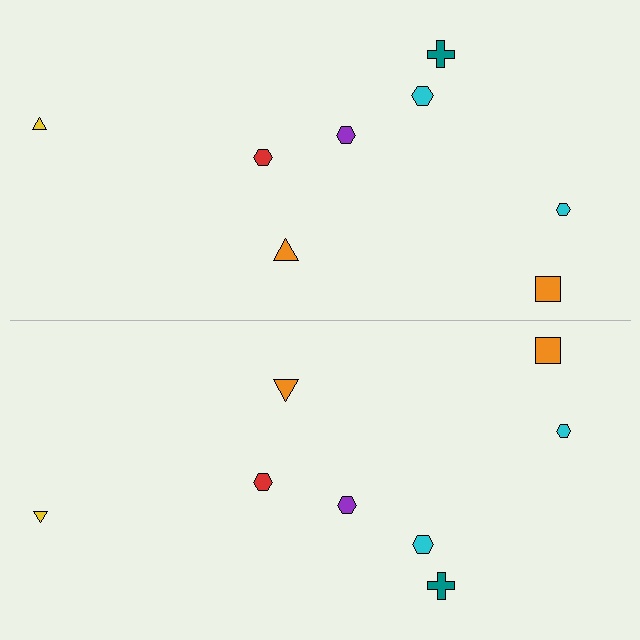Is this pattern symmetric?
Yes, this pattern has bilateral (reflection) symmetry.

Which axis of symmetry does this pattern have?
The pattern has a horizontal axis of symmetry running through the center of the image.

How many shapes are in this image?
There are 16 shapes in this image.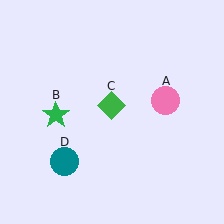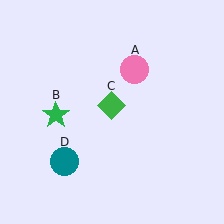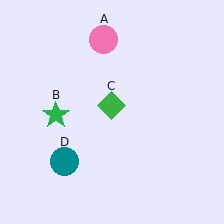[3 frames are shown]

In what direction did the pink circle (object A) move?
The pink circle (object A) moved up and to the left.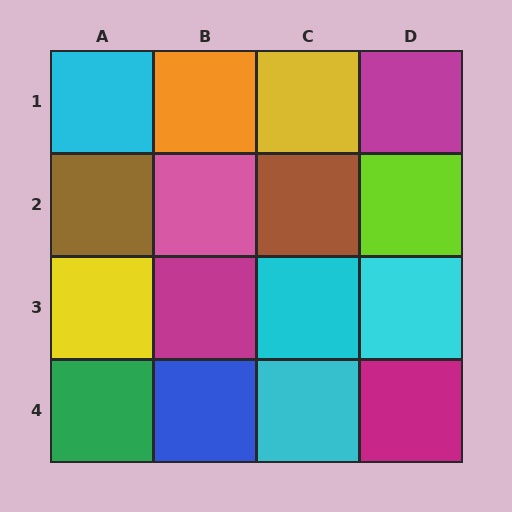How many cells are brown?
2 cells are brown.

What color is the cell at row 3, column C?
Cyan.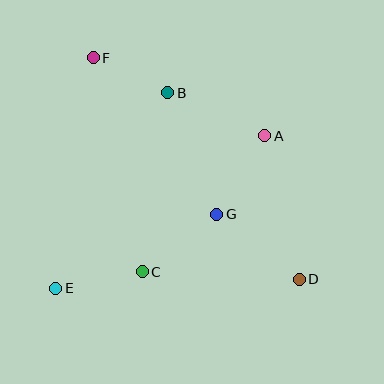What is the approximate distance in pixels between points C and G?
The distance between C and G is approximately 94 pixels.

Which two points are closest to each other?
Points B and F are closest to each other.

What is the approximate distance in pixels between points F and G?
The distance between F and G is approximately 200 pixels.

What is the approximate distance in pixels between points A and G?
The distance between A and G is approximately 92 pixels.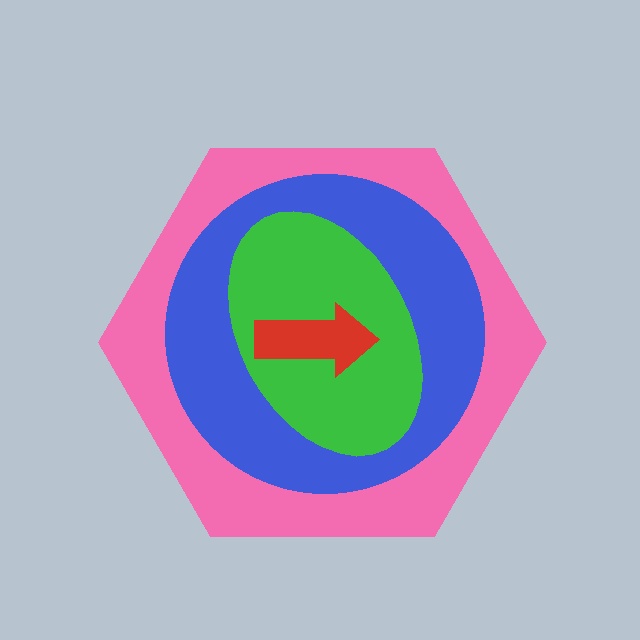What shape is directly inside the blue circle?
The green ellipse.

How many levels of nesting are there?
4.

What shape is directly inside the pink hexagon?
The blue circle.